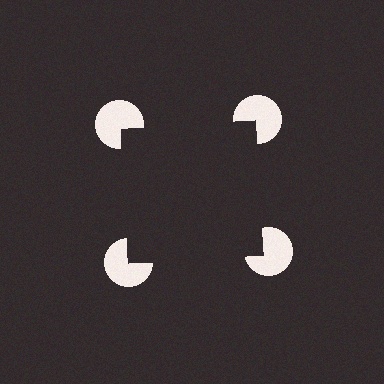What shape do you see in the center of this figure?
An illusory square — its edges are inferred from the aligned wedge cuts in the pac-man discs, not physically drawn.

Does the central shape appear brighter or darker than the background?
It typically appears slightly darker than the background, even though no actual brightness change is drawn.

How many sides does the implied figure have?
4 sides.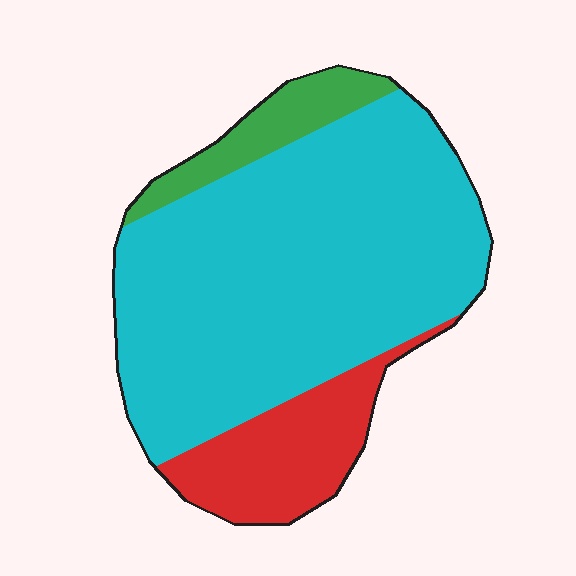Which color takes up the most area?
Cyan, at roughly 75%.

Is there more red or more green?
Red.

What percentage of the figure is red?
Red covers around 20% of the figure.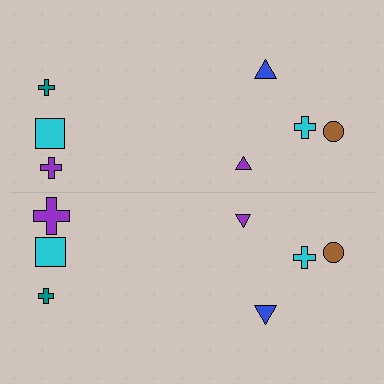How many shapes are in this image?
There are 14 shapes in this image.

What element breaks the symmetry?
The purple cross on the bottom side has a different size than its mirror counterpart.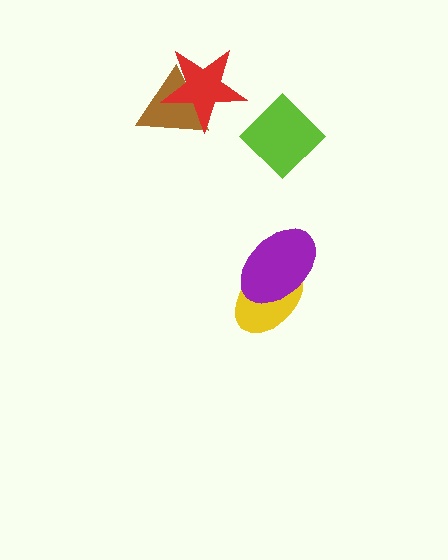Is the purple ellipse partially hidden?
No, no other shape covers it.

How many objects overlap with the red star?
1 object overlaps with the red star.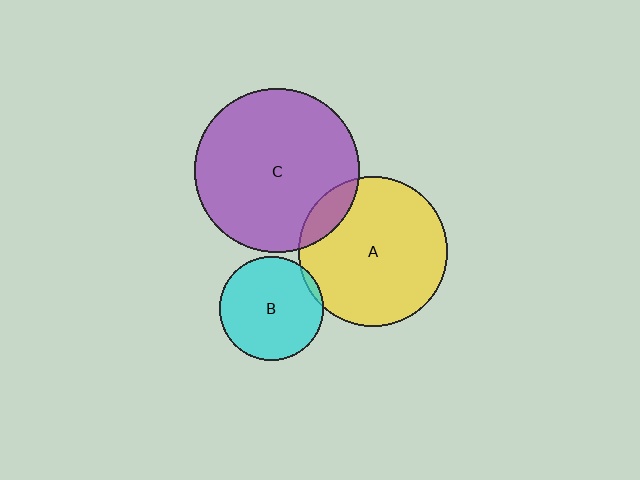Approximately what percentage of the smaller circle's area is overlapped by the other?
Approximately 10%.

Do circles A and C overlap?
Yes.